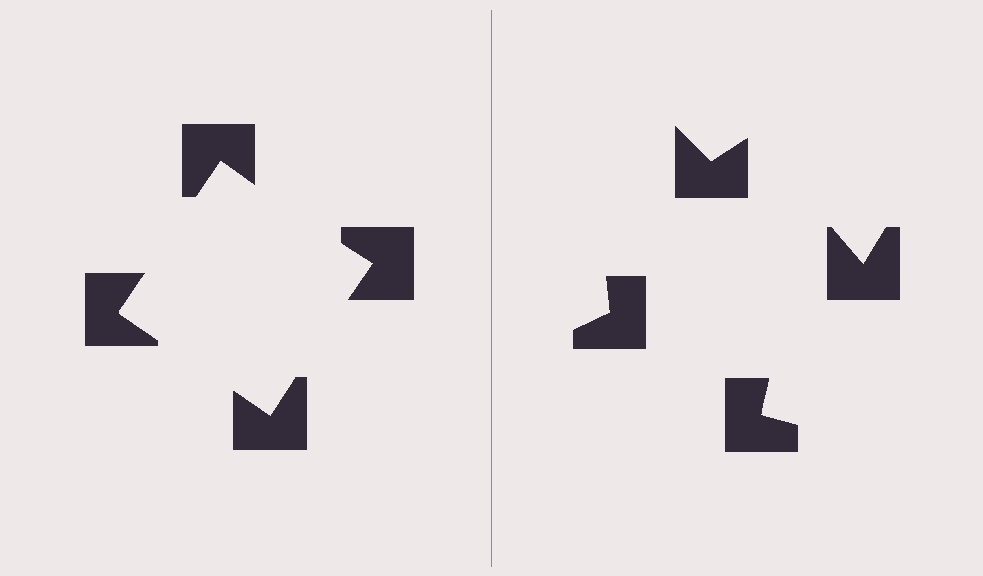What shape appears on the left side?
An illusory square.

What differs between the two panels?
The notched squares are positioned identically on both sides; only the wedge orientations differ. On the left they align to a square; on the right they are misaligned.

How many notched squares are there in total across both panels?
8 — 4 on each side.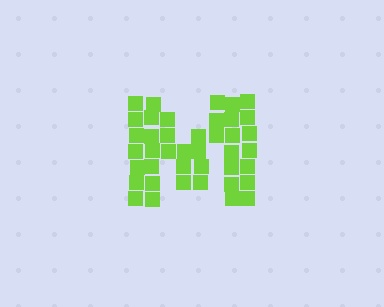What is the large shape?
The large shape is the letter M.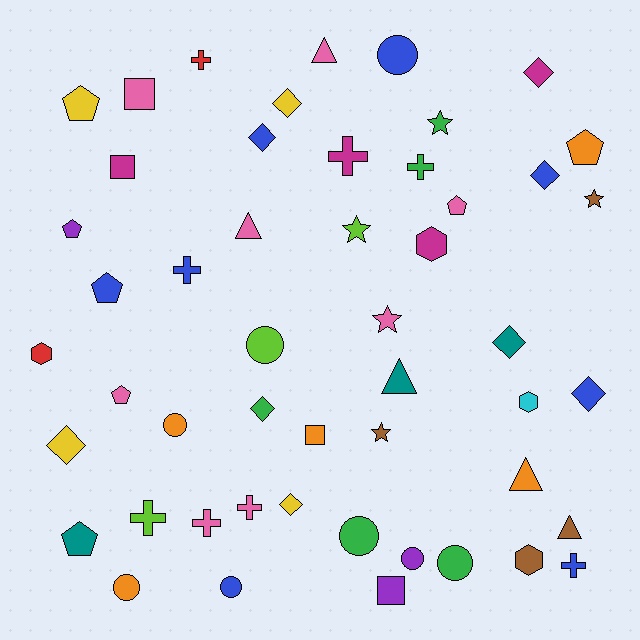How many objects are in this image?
There are 50 objects.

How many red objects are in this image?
There are 2 red objects.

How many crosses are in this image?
There are 8 crosses.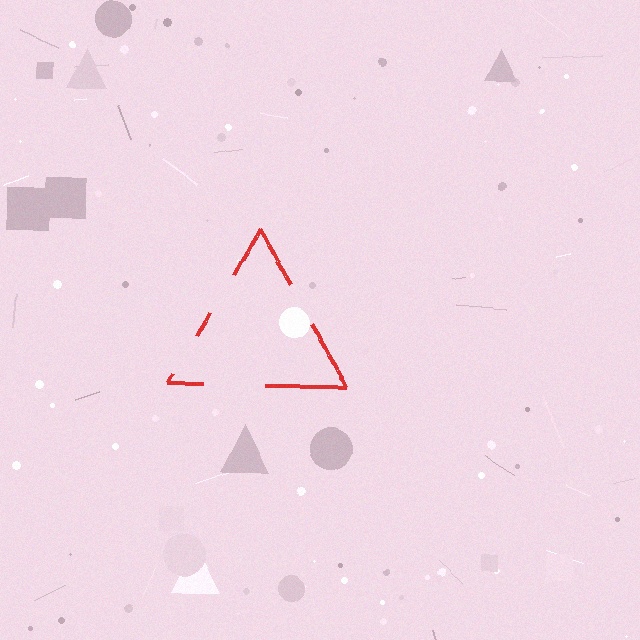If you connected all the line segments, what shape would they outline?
They would outline a triangle.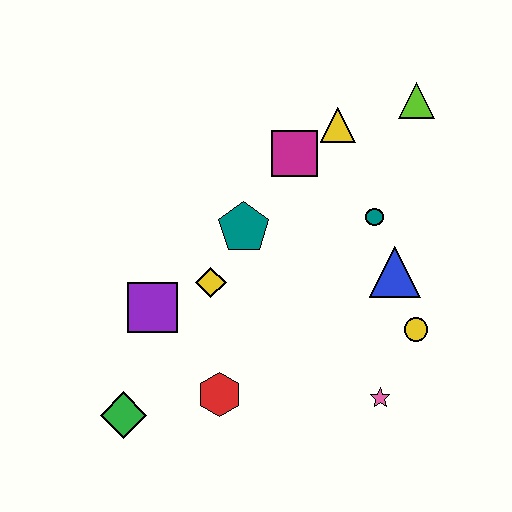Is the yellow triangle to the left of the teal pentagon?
No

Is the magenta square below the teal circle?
No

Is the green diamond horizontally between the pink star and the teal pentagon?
No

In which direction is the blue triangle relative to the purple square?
The blue triangle is to the right of the purple square.